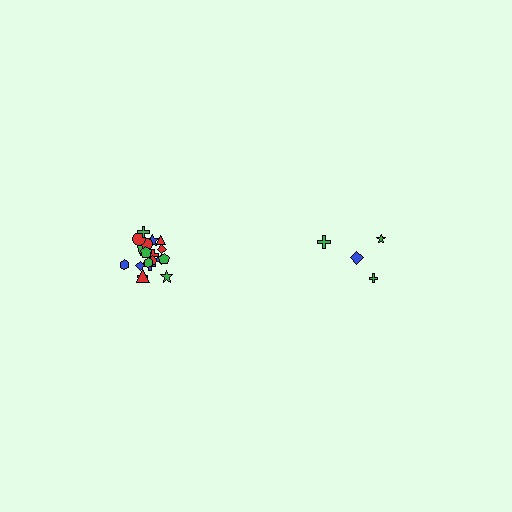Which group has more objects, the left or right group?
The left group.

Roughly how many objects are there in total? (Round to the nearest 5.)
Roughly 25 objects in total.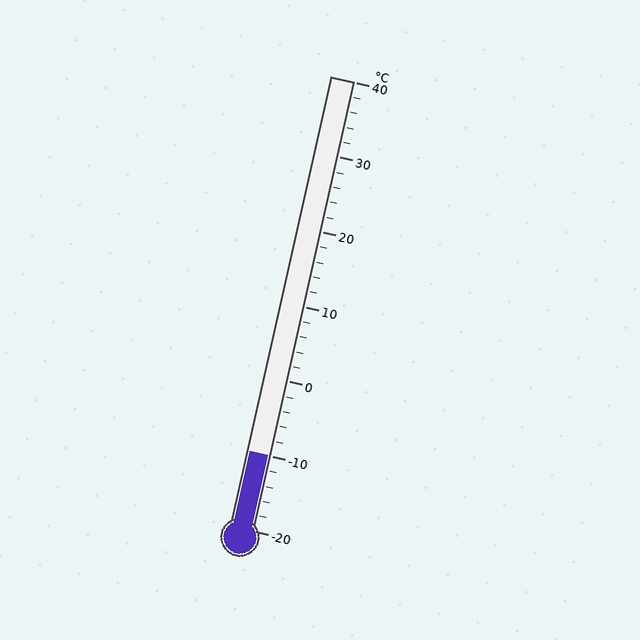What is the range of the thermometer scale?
The thermometer scale ranges from -20°C to 40°C.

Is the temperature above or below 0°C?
The temperature is below 0°C.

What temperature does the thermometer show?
The thermometer shows approximately -10°C.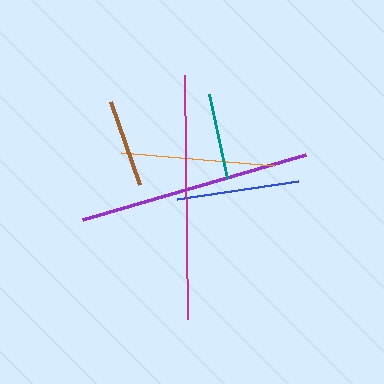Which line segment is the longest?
The magenta line is the longest at approximately 244 pixels.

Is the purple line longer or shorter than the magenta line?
The magenta line is longer than the purple line.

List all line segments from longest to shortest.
From longest to shortest: magenta, purple, orange, blue, brown, teal.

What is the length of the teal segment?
The teal segment is approximately 85 pixels long.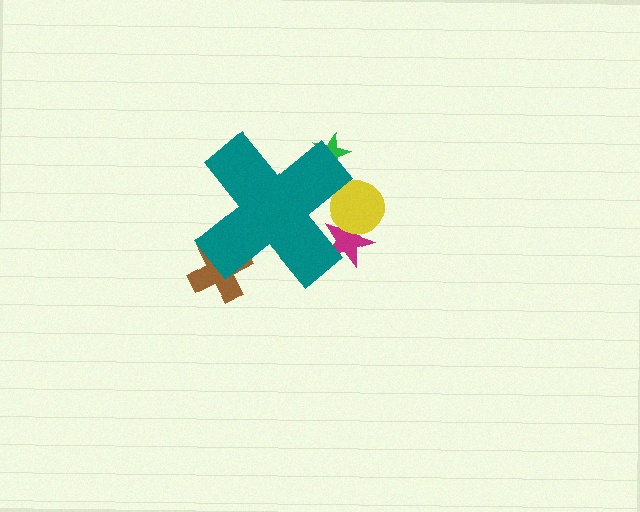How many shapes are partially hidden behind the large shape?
4 shapes are partially hidden.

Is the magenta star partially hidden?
Yes, the magenta star is partially hidden behind the teal cross.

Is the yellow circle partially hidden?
Yes, the yellow circle is partially hidden behind the teal cross.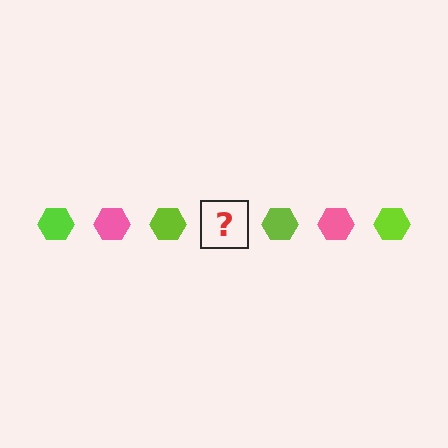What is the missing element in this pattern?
The missing element is a pink hexagon.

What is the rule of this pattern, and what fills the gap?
The rule is that the pattern cycles through lime, pink hexagons. The gap should be filled with a pink hexagon.